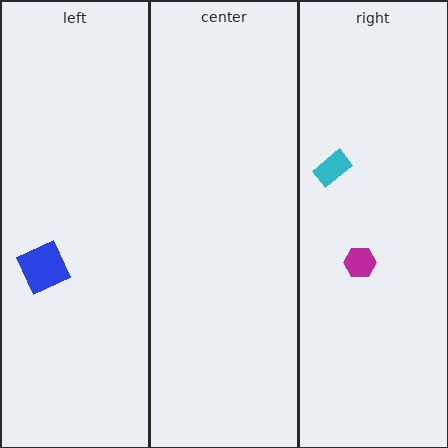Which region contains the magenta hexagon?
The right region.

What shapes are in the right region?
The magenta hexagon, the cyan rectangle.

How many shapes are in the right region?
2.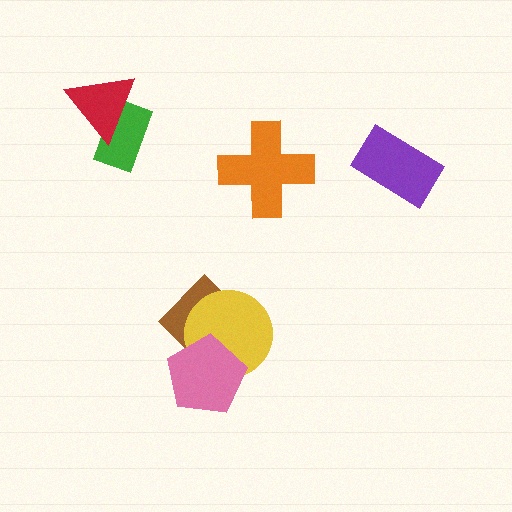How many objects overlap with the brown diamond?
2 objects overlap with the brown diamond.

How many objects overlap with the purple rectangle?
0 objects overlap with the purple rectangle.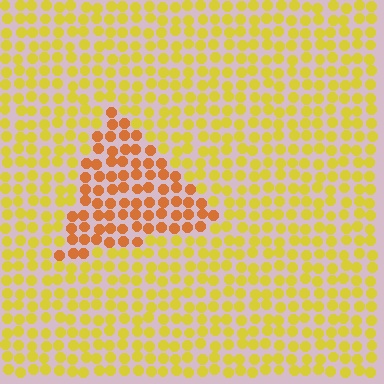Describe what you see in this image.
The image is filled with small yellow elements in a uniform arrangement. A triangle-shaped region is visible where the elements are tinted to a slightly different hue, forming a subtle color boundary.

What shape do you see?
I see a triangle.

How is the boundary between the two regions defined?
The boundary is defined purely by a slight shift in hue (about 34 degrees). Spacing, size, and orientation are identical on both sides.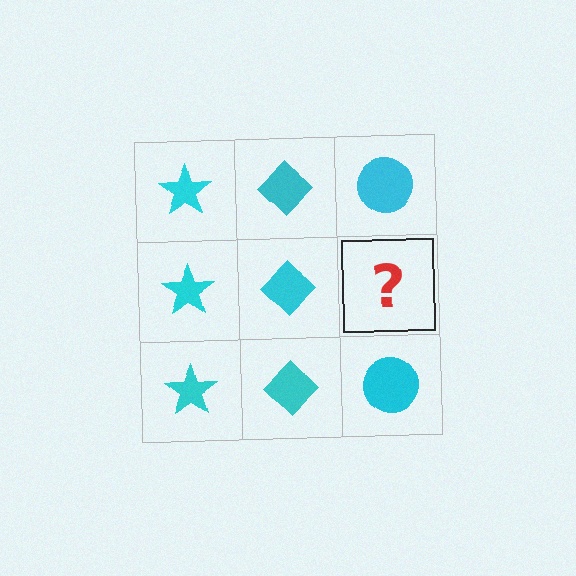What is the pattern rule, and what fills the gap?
The rule is that each column has a consistent shape. The gap should be filled with a cyan circle.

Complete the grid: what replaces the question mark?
The question mark should be replaced with a cyan circle.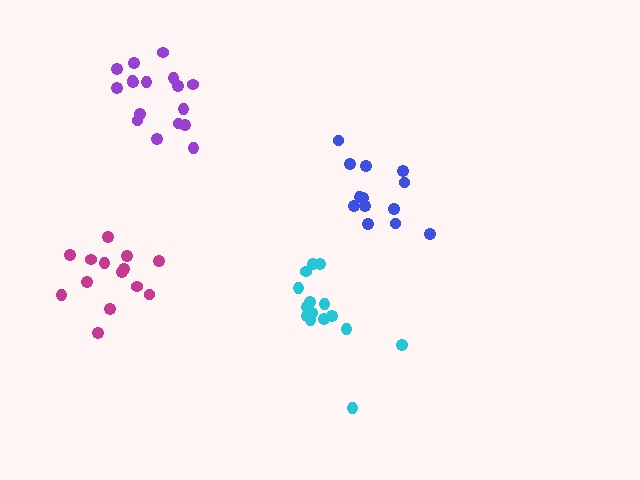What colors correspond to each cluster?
The clusters are colored: magenta, cyan, purple, blue.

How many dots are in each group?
Group 1: 14 dots, Group 2: 15 dots, Group 3: 17 dots, Group 4: 13 dots (59 total).